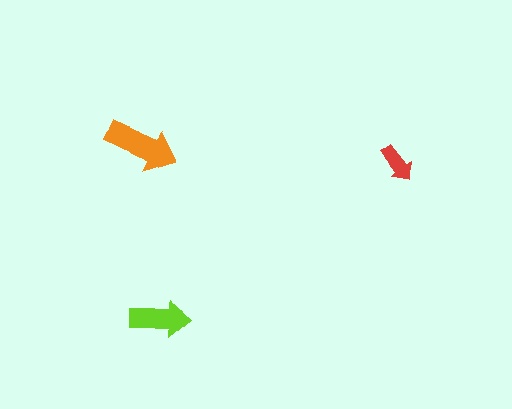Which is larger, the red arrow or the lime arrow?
The lime one.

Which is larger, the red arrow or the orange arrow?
The orange one.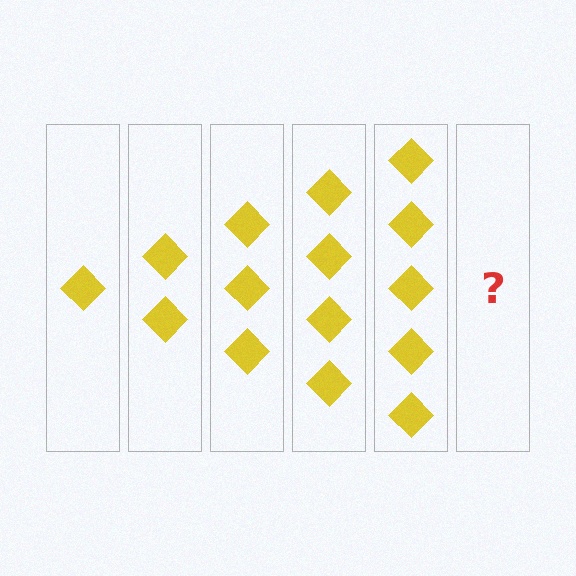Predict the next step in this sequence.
The next step is 6 diamonds.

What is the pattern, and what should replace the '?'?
The pattern is that each step adds one more diamond. The '?' should be 6 diamonds.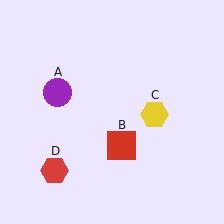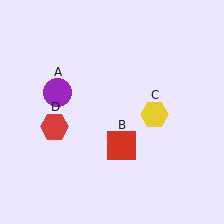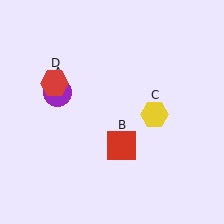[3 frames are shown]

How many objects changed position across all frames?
1 object changed position: red hexagon (object D).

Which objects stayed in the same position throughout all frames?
Purple circle (object A) and red square (object B) and yellow hexagon (object C) remained stationary.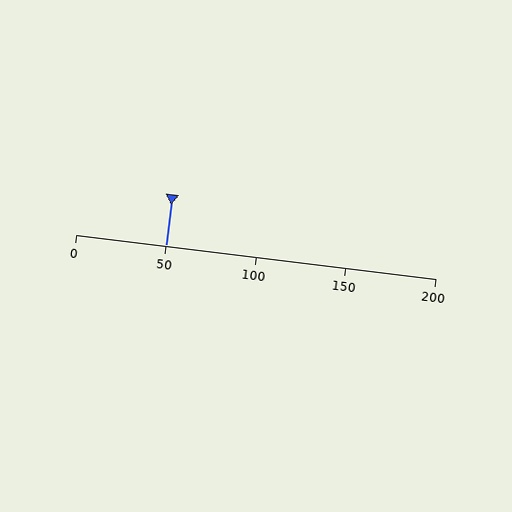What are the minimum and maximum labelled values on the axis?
The axis runs from 0 to 200.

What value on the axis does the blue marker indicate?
The marker indicates approximately 50.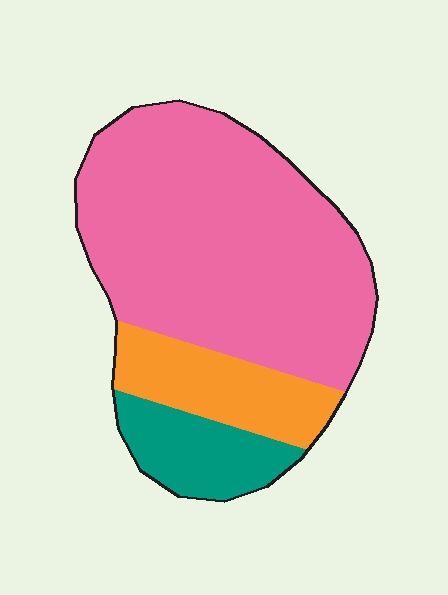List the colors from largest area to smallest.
From largest to smallest: pink, orange, teal.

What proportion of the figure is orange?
Orange covers roughly 15% of the figure.